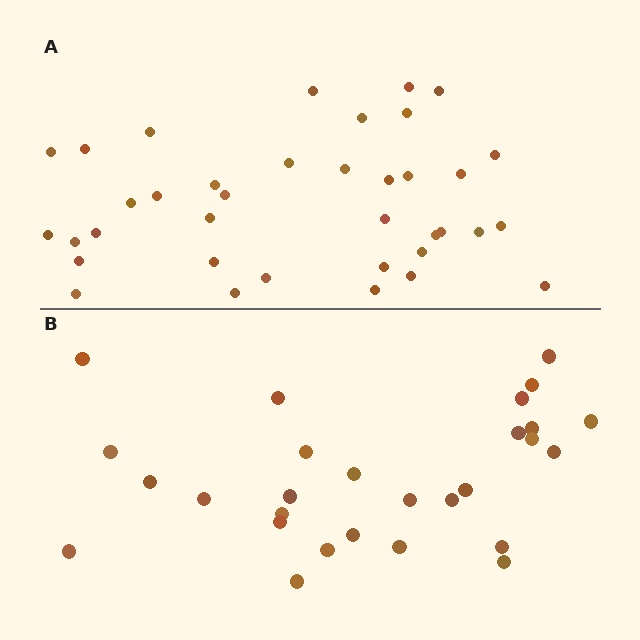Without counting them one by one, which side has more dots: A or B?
Region A (the top region) has more dots.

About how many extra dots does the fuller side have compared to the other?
Region A has roughly 8 or so more dots than region B.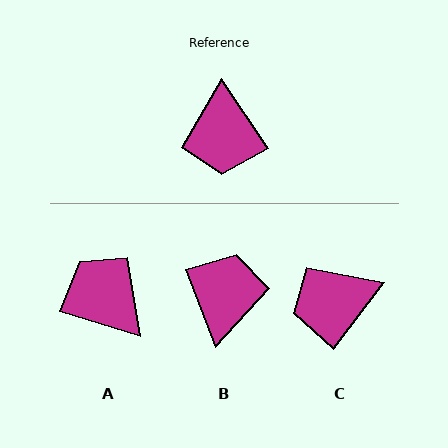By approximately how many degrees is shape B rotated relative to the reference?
Approximately 168 degrees counter-clockwise.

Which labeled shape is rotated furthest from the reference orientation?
B, about 168 degrees away.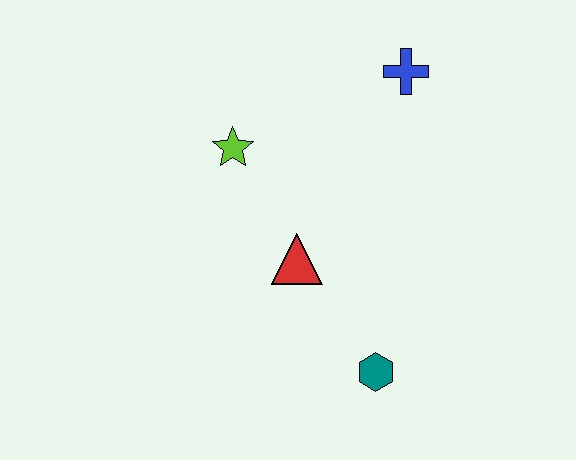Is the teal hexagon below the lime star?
Yes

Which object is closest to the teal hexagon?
The red triangle is closest to the teal hexagon.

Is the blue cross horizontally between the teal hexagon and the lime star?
No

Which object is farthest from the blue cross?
The teal hexagon is farthest from the blue cross.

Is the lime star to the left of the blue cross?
Yes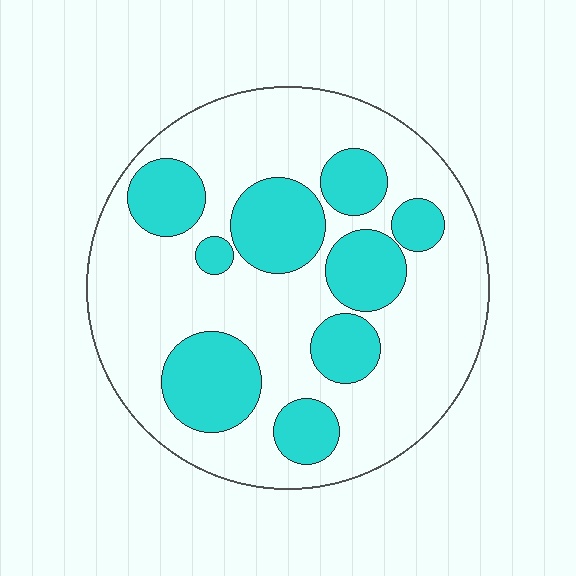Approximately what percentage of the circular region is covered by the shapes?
Approximately 30%.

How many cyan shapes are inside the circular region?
9.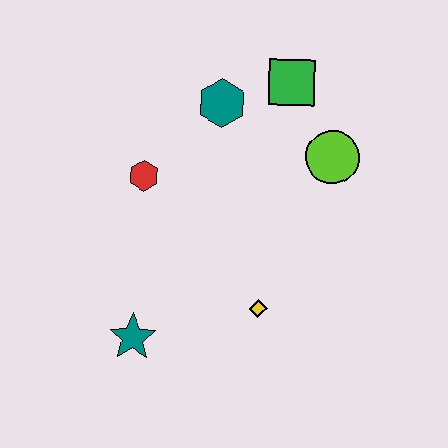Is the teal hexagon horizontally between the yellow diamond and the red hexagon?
Yes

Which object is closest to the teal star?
The yellow diamond is closest to the teal star.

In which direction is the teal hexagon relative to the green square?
The teal hexagon is to the left of the green square.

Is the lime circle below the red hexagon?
No